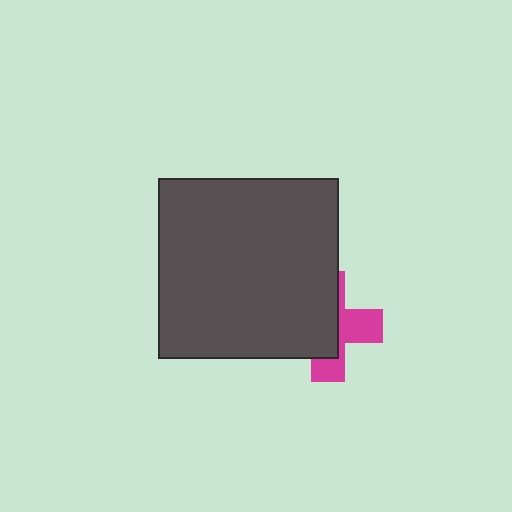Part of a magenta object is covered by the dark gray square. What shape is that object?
It is a cross.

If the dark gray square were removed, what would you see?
You would see the complete magenta cross.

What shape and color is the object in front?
The object in front is a dark gray square.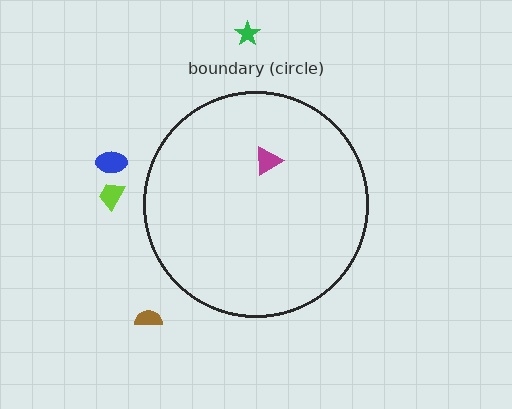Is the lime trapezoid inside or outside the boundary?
Outside.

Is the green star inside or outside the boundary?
Outside.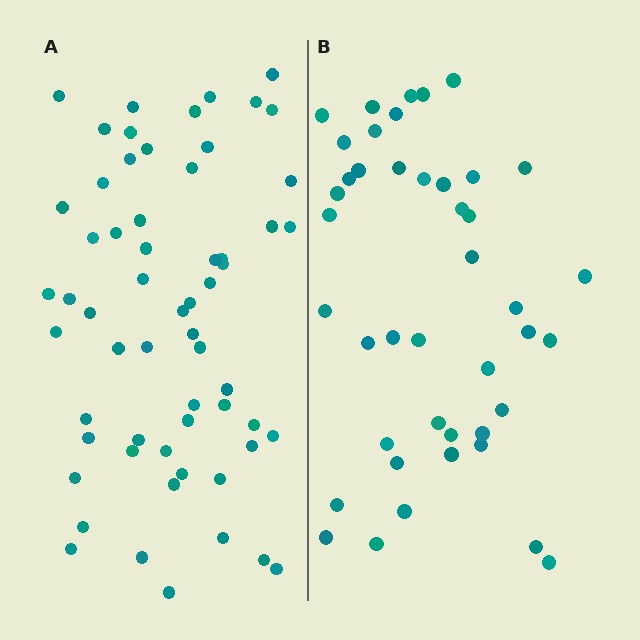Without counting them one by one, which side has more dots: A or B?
Region A (the left region) has more dots.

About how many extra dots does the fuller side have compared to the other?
Region A has approximately 15 more dots than region B.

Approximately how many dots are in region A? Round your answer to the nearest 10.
About 60 dots.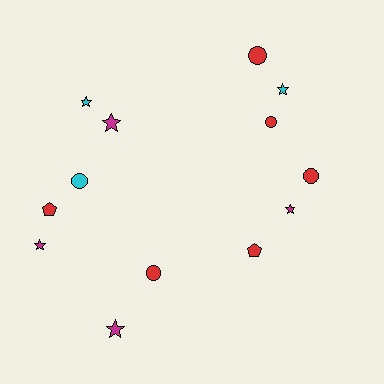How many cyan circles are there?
There is 1 cyan circle.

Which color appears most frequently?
Red, with 6 objects.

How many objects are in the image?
There are 13 objects.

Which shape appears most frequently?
Star, with 6 objects.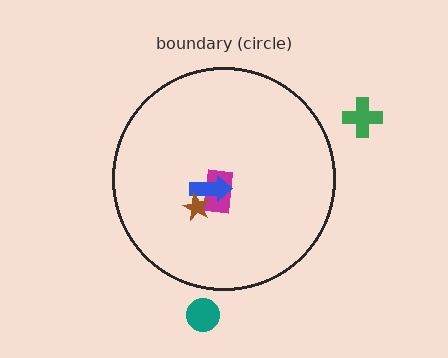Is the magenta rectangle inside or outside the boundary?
Inside.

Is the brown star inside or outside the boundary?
Inside.